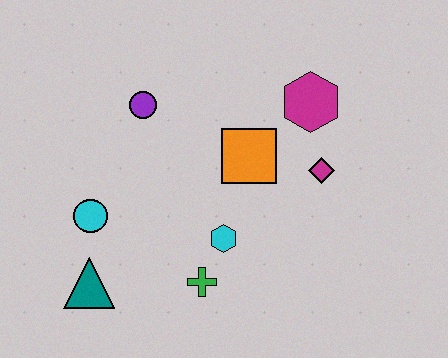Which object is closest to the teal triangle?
The cyan circle is closest to the teal triangle.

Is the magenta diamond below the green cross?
No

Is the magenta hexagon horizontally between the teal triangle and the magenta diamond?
Yes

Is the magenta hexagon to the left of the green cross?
No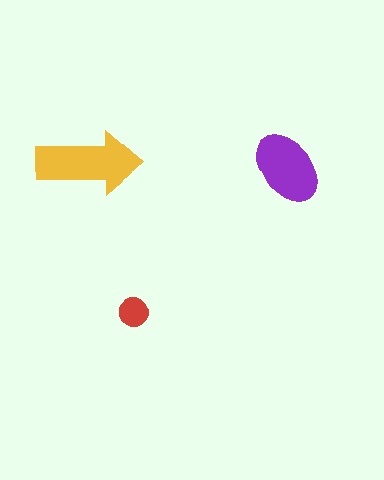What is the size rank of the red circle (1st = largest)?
3rd.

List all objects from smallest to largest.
The red circle, the purple ellipse, the yellow arrow.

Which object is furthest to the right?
The purple ellipse is rightmost.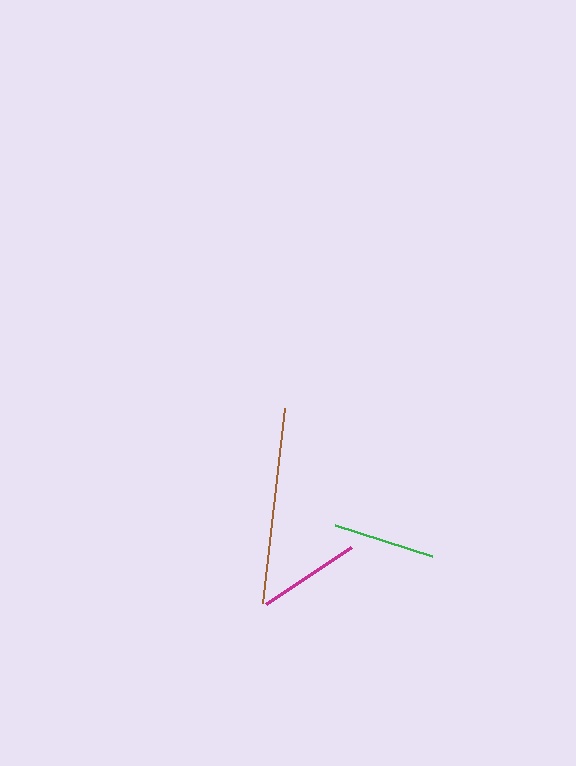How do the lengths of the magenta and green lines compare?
The magenta and green lines are approximately the same length.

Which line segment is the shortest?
The green line is the shortest at approximately 102 pixels.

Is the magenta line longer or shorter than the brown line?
The brown line is longer than the magenta line.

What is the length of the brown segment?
The brown segment is approximately 196 pixels long.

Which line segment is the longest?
The brown line is the longest at approximately 196 pixels.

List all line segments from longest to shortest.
From longest to shortest: brown, magenta, green.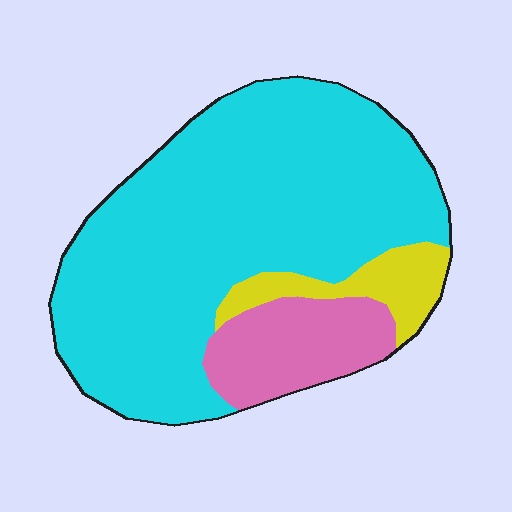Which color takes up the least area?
Yellow, at roughly 10%.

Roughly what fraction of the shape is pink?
Pink covers roughly 15% of the shape.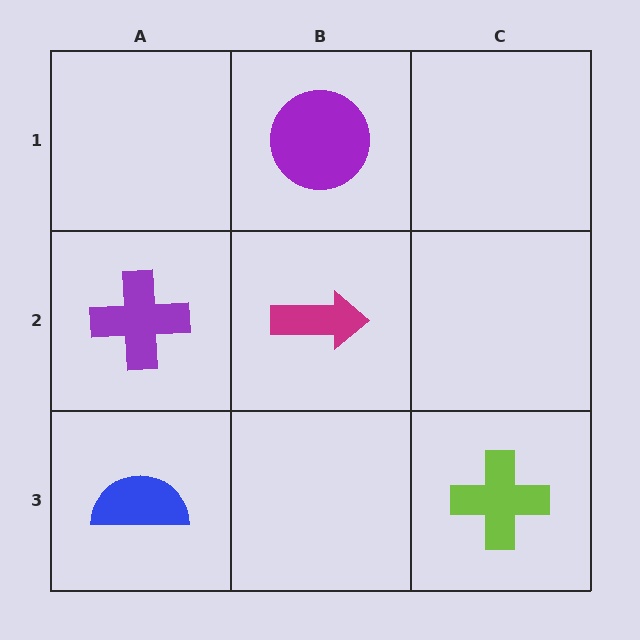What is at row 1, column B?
A purple circle.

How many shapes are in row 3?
2 shapes.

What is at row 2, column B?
A magenta arrow.